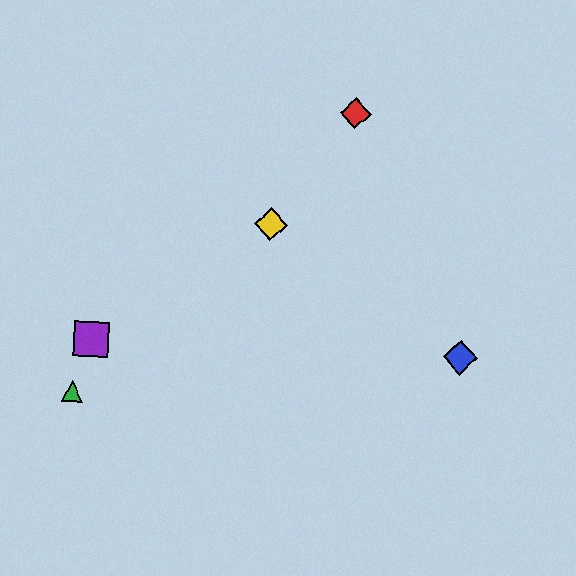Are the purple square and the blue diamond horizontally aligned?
Yes, both are at y≈339.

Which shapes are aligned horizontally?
The blue diamond, the purple square are aligned horizontally.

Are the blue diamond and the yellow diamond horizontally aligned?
No, the blue diamond is at y≈358 and the yellow diamond is at y≈225.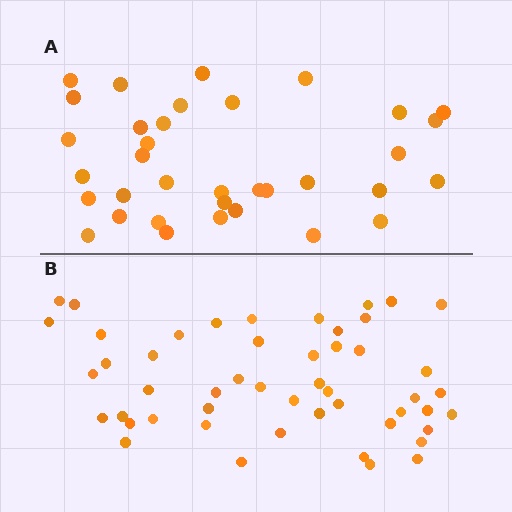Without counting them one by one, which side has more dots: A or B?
Region B (the bottom region) has more dots.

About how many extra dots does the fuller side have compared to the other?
Region B has approximately 15 more dots than region A.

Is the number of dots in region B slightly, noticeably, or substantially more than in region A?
Region B has noticeably more, but not dramatically so. The ratio is roughly 1.4 to 1.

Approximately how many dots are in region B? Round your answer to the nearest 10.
About 50 dots.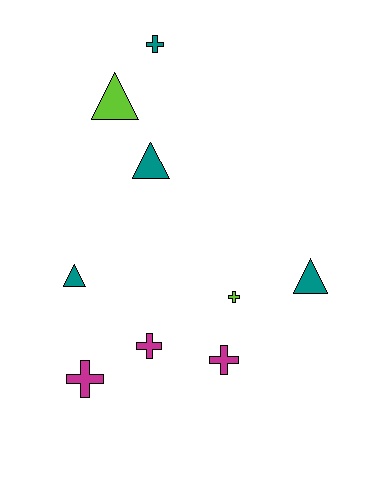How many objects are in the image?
There are 9 objects.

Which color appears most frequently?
Teal, with 4 objects.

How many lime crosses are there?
There is 1 lime cross.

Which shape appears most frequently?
Cross, with 5 objects.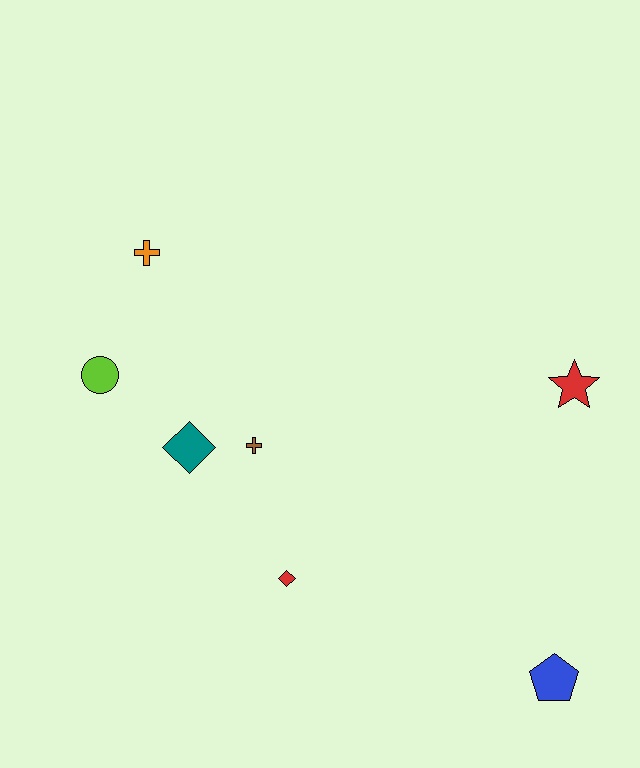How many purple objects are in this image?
There are no purple objects.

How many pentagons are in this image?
There is 1 pentagon.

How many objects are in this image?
There are 7 objects.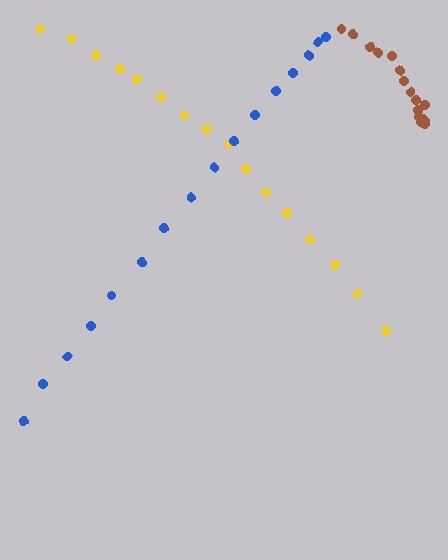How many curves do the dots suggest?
There are 3 distinct paths.